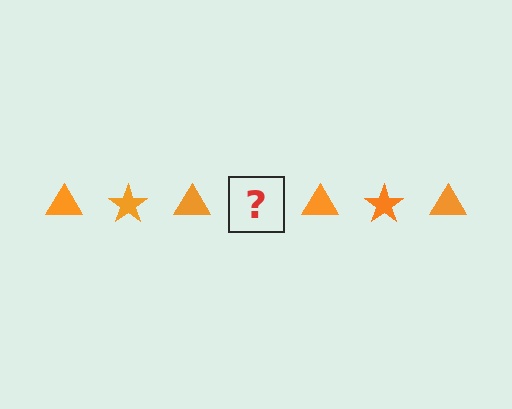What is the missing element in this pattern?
The missing element is an orange star.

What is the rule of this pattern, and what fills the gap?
The rule is that the pattern cycles through triangle, star shapes in orange. The gap should be filled with an orange star.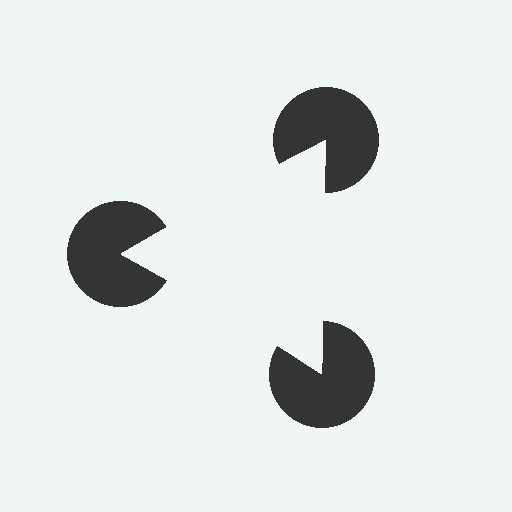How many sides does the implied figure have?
3 sides.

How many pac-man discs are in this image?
There are 3 — one at each vertex of the illusory triangle.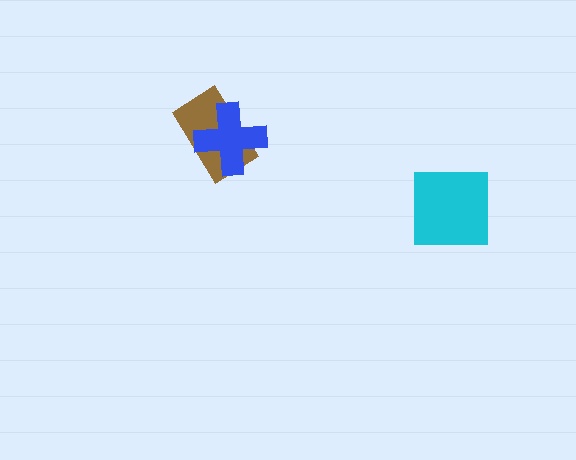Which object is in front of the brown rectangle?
The blue cross is in front of the brown rectangle.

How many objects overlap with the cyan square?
0 objects overlap with the cyan square.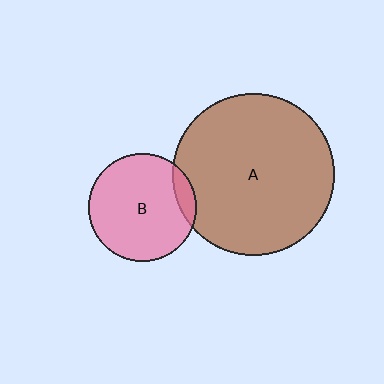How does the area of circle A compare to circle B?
Approximately 2.2 times.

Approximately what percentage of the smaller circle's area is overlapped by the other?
Approximately 10%.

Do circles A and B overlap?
Yes.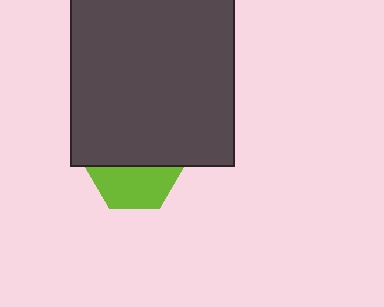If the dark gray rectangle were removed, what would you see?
You would see the complete lime hexagon.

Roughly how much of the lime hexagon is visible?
About half of it is visible (roughly 47%).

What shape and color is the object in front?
The object in front is a dark gray rectangle.